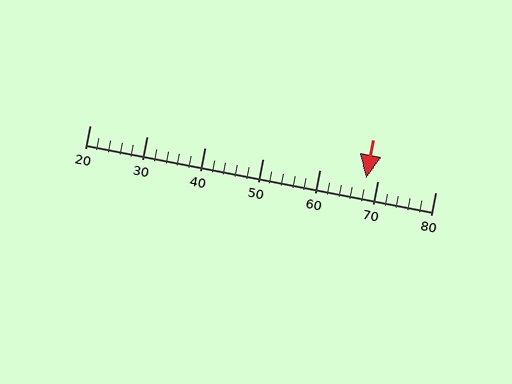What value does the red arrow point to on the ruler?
The red arrow points to approximately 68.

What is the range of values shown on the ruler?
The ruler shows values from 20 to 80.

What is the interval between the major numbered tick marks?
The major tick marks are spaced 10 units apart.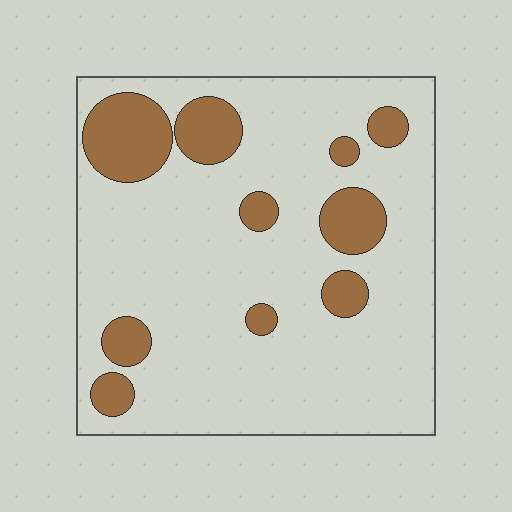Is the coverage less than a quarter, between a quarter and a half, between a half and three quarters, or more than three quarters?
Less than a quarter.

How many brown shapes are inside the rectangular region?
10.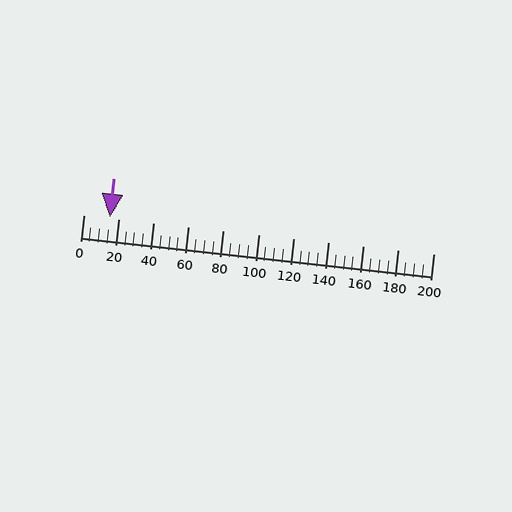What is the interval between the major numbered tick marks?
The major tick marks are spaced 20 units apart.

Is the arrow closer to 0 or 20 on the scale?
The arrow is closer to 20.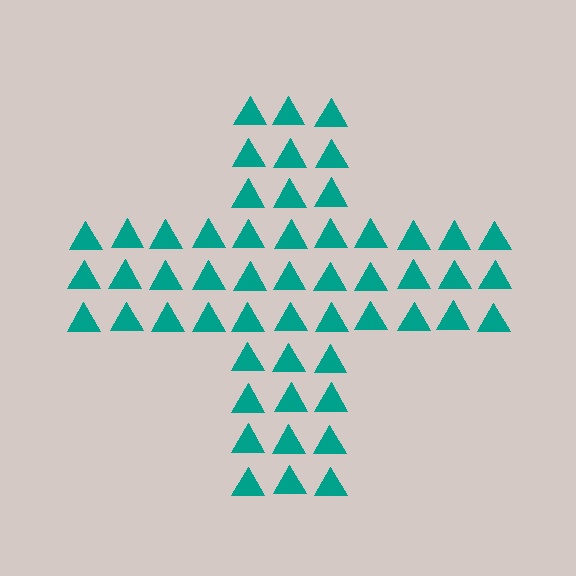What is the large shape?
The large shape is a cross.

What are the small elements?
The small elements are triangles.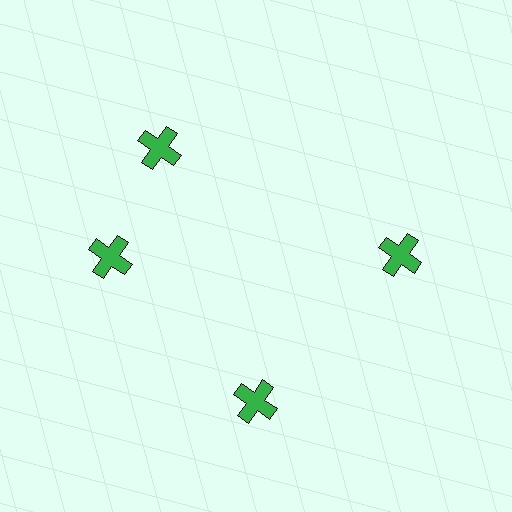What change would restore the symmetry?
The symmetry would be restored by rotating it back into even spacing with its neighbors so that all 4 crosses sit at equal angles and equal distance from the center.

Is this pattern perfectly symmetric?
No. The 4 green crosses are arranged in a ring, but one element near the 12 o'clock position is rotated out of alignment along the ring, breaking the 4-fold rotational symmetry.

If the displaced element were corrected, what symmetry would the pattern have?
It would have 4-fold rotational symmetry — the pattern would map onto itself every 90 degrees.